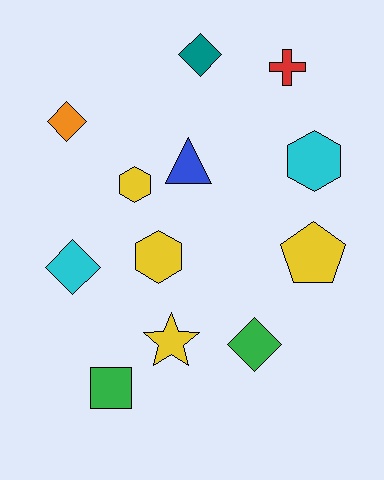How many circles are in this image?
There are no circles.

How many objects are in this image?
There are 12 objects.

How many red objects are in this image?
There is 1 red object.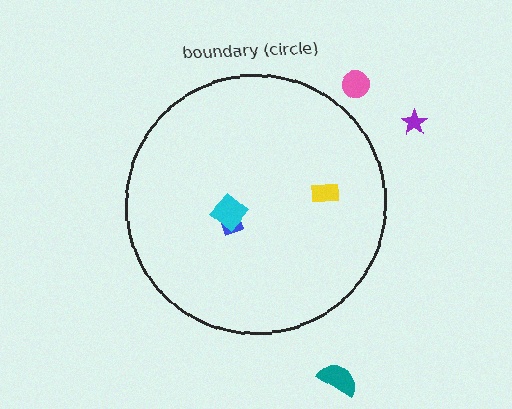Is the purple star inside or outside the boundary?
Outside.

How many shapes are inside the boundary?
3 inside, 3 outside.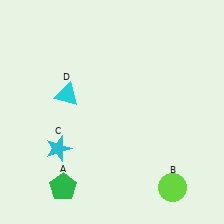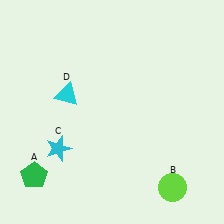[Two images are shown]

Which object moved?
The green pentagon (A) moved left.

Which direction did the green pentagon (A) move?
The green pentagon (A) moved left.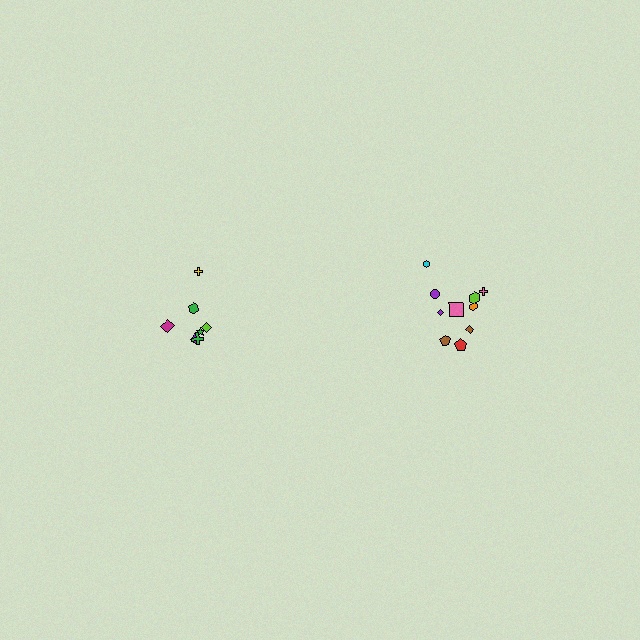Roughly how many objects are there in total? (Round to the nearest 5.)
Roughly 15 objects in total.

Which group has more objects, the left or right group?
The right group.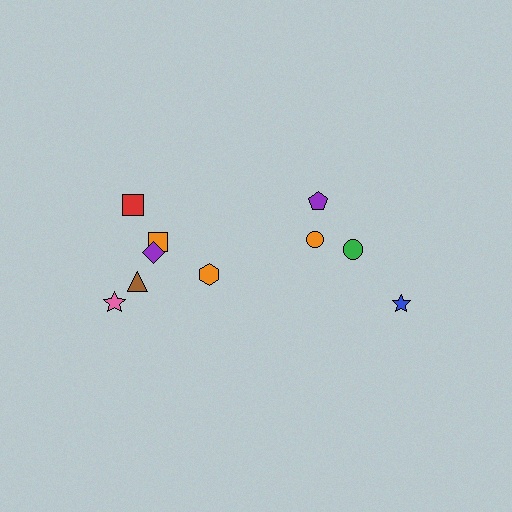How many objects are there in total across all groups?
There are 10 objects.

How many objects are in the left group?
There are 6 objects.